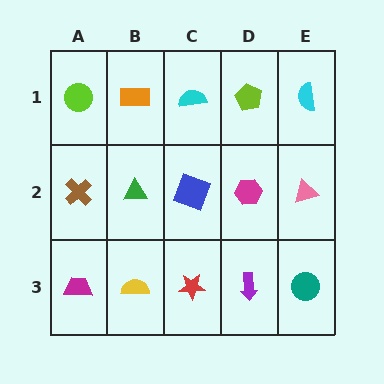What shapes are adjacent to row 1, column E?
A pink triangle (row 2, column E), a lime pentagon (row 1, column D).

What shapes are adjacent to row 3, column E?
A pink triangle (row 2, column E), a purple arrow (row 3, column D).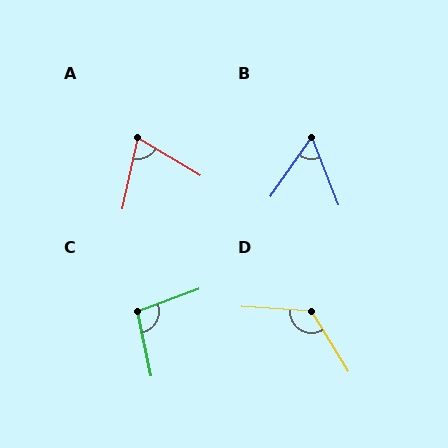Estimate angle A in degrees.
Approximately 71 degrees.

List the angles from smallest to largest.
B (56°), A (71°), C (98°), D (125°).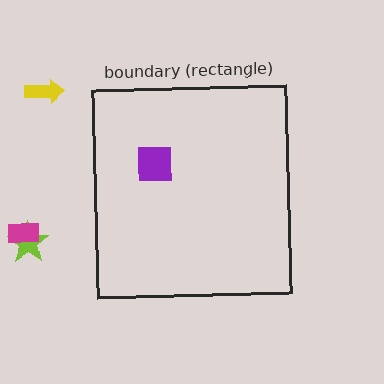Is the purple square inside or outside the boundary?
Inside.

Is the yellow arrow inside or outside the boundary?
Outside.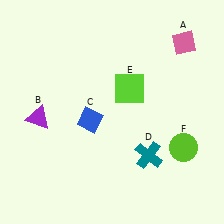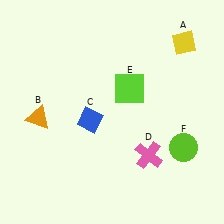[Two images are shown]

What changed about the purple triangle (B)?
In Image 1, B is purple. In Image 2, it changed to orange.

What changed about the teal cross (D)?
In Image 1, D is teal. In Image 2, it changed to pink.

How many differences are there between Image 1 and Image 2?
There are 3 differences between the two images.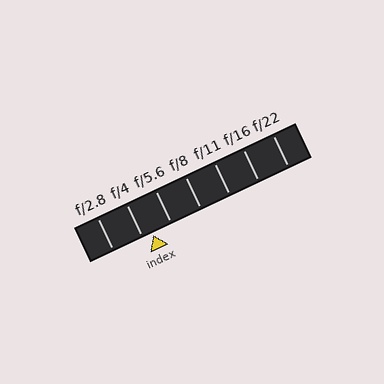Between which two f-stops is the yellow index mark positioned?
The index mark is between f/4 and f/5.6.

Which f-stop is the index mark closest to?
The index mark is closest to f/4.